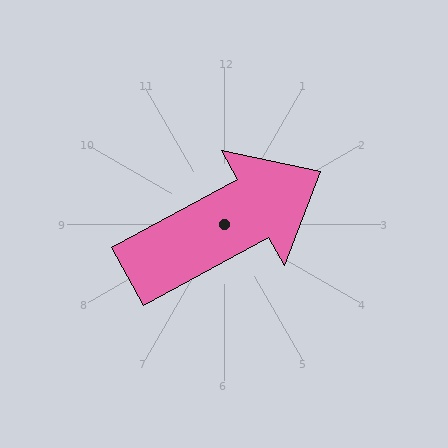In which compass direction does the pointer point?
Northeast.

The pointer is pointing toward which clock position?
Roughly 2 o'clock.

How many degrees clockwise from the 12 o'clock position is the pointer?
Approximately 61 degrees.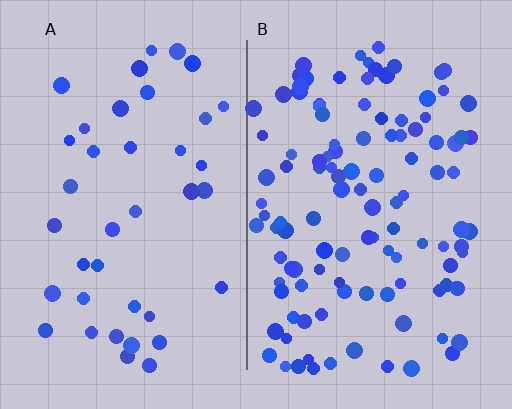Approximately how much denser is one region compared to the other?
Approximately 3.0× — region B over region A.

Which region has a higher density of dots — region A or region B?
B (the right).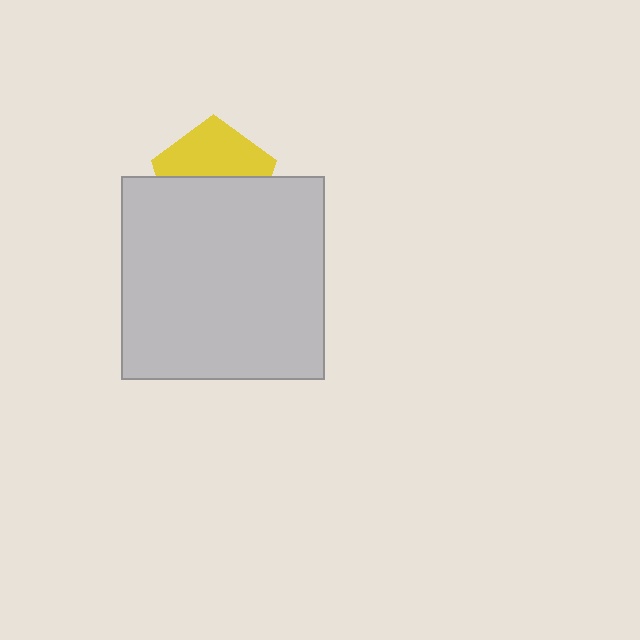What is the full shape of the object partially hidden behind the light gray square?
The partially hidden object is a yellow pentagon.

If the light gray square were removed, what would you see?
You would see the complete yellow pentagon.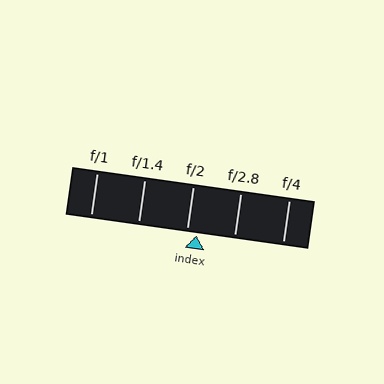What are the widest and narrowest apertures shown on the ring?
The widest aperture shown is f/1 and the narrowest is f/4.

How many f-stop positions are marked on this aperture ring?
There are 5 f-stop positions marked.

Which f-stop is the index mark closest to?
The index mark is closest to f/2.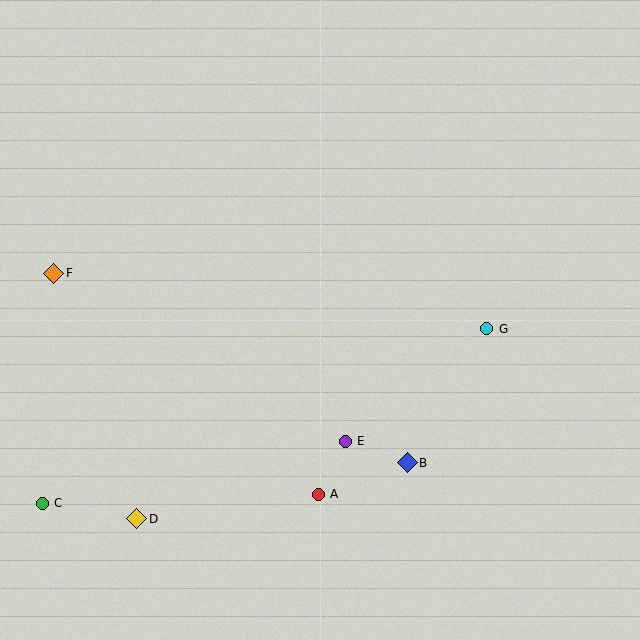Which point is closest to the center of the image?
Point E at (345, 441) is closest to the center.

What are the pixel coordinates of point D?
Point D is at (137, 519).